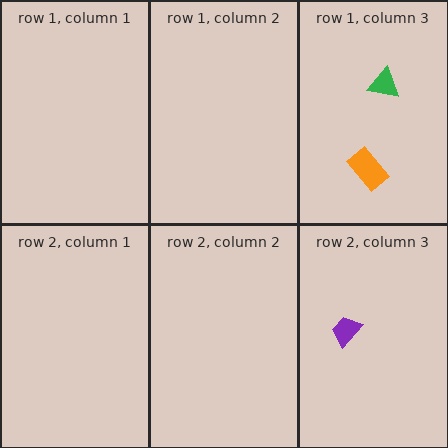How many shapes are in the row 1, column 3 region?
2.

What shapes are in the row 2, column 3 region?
The purple trapezoid.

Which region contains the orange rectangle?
The row 1, column 3 region.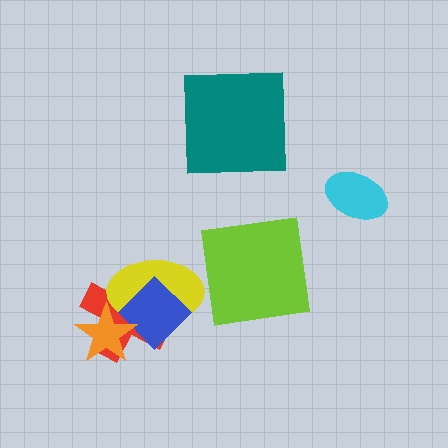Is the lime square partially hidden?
No, no other shape covers it.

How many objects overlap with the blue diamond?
3 objects overlap with the blue diamond.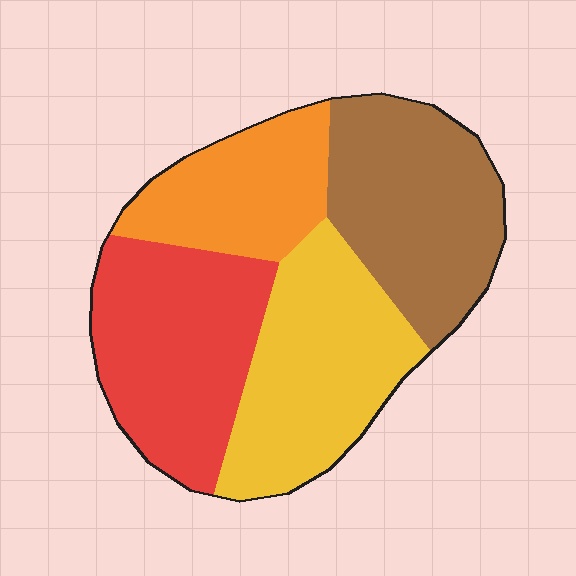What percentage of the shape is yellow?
Yellow covers 27% of the shape.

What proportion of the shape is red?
Red takes up about one quarter (1/4) of the shape.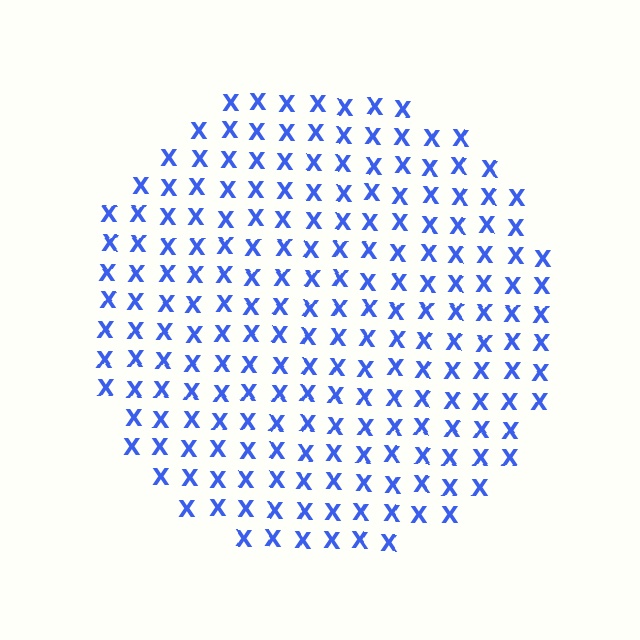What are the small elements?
The small elements are letter X's.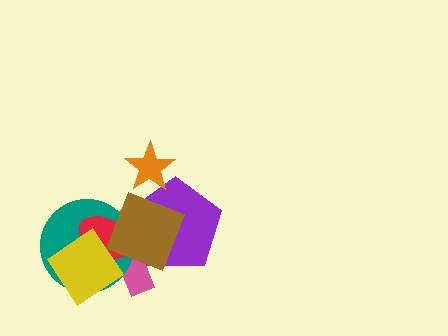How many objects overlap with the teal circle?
4 objects overlap with the teal circle.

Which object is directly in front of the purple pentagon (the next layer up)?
The brown square is directly in front of the purple pentagon.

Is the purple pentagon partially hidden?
Yes, it is partially covered by another shape.